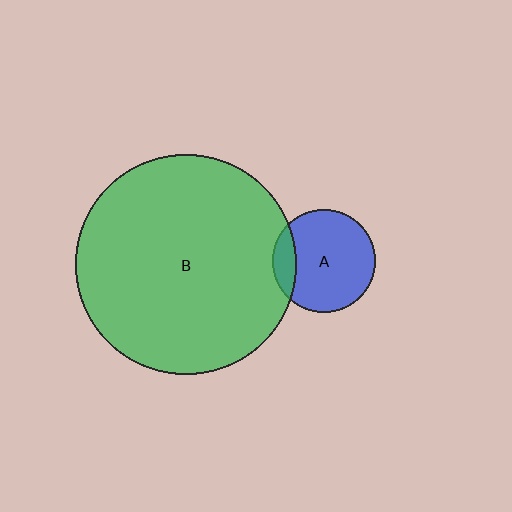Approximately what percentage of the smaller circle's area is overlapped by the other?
Approximately 15%.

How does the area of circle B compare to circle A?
Approximately 4.6 times.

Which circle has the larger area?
Circle B (green).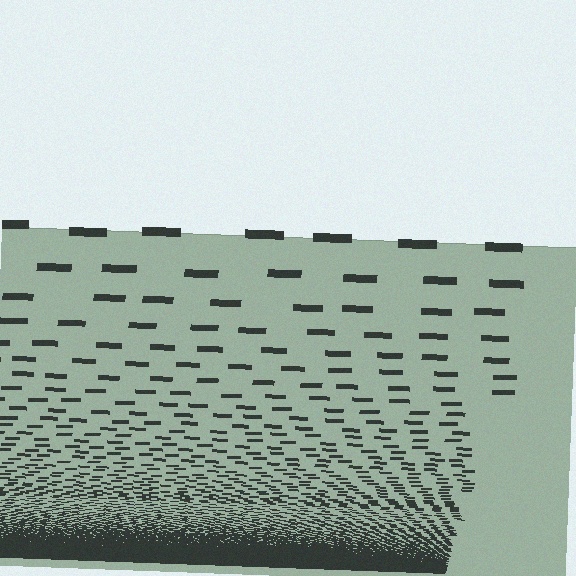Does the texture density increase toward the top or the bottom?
Density increases toward the bottom.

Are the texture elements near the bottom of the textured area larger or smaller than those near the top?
Smaller. The gradient is inverted — elements near the bottom are smaller and denser.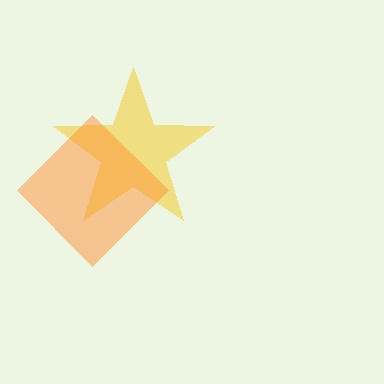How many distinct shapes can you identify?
There are 2 distinct shapes: a yellow star, an orange diamond.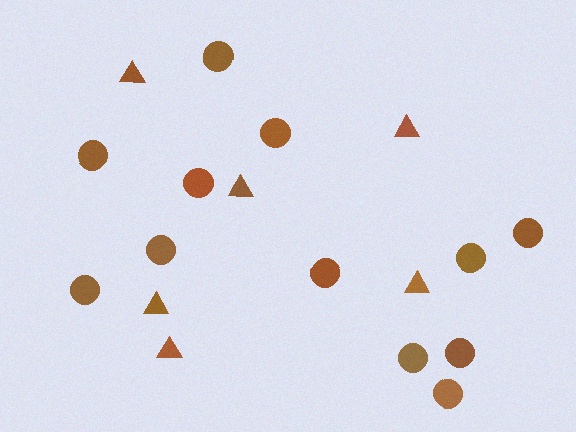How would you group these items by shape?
There are 2 groups: one group of circles (12) and one group of triangles (6).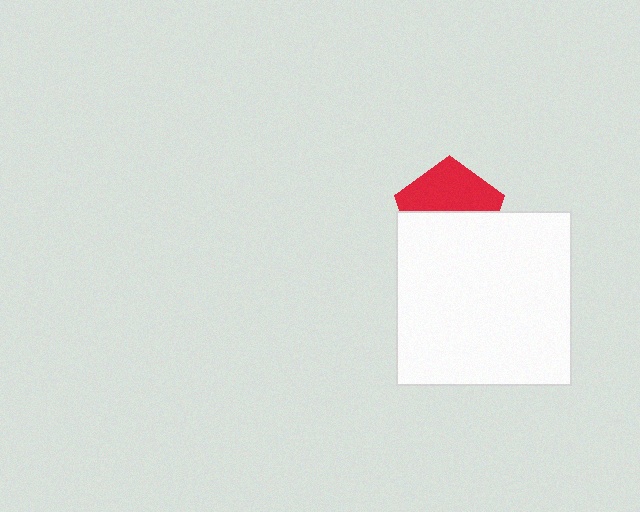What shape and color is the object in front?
The object in front is a white square.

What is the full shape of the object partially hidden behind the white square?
The partially hidden object is a red pentagon.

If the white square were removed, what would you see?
You would see the complete red pentagon.